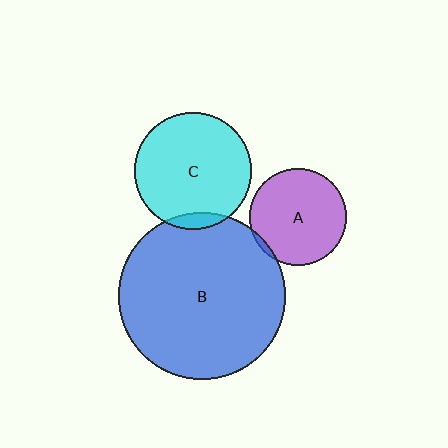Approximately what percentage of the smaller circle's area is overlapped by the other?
Approximately 5%.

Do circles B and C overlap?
Yes.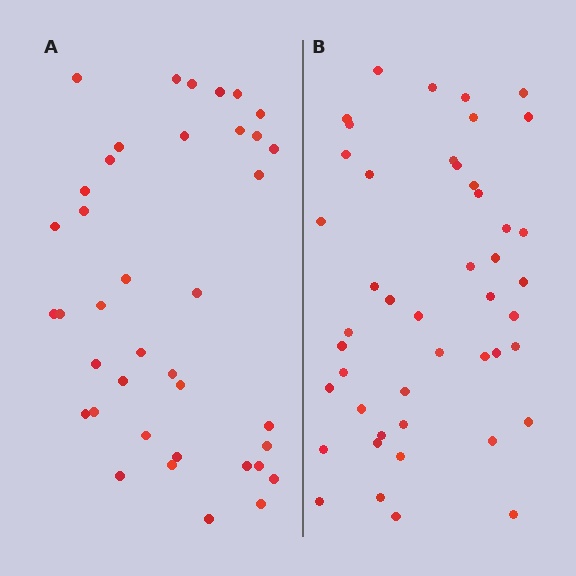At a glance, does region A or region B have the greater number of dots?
Region B (the right region) has more dots.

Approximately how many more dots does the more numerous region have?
Region B has roughly 8 or so more dots than region A.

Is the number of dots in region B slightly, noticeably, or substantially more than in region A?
Region B has only slightly more — the two regions are fairly close. The ratio is roughly 1.2 to 1.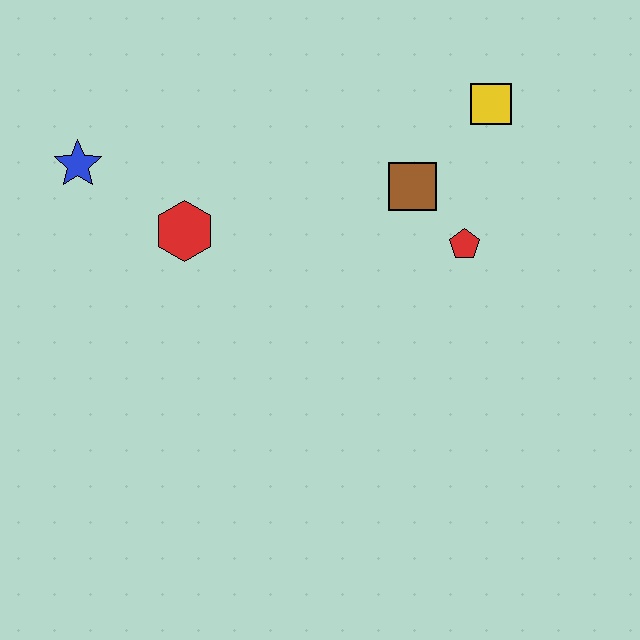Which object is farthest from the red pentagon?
The blue star is farthest from the red pentagon.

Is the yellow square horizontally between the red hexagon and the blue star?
No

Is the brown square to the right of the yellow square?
No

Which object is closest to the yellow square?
The brown square is closest to the yellow square.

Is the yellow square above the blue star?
Yes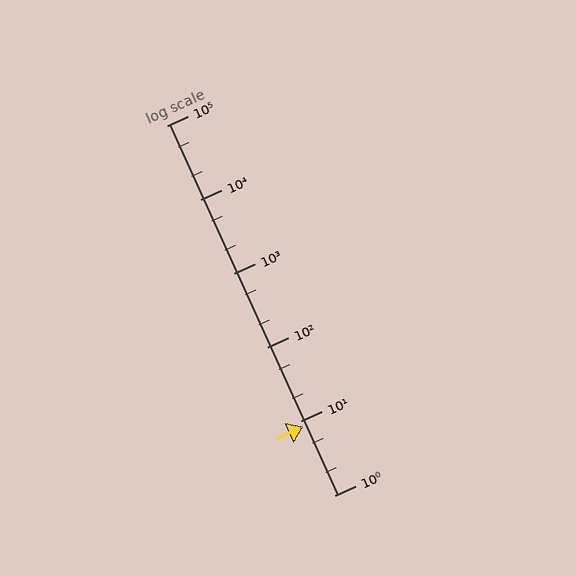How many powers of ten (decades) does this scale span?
The scale spans 5 decades, from 1 to 100000.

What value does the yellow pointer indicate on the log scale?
The pointer indicates approximately 8.6.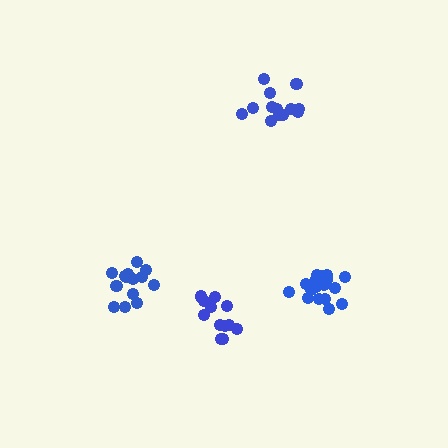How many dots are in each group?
Group 1: 13 dots, Group 2: 13 dots, Group 3: 15 dots, Group 4: 17 dots (58 total).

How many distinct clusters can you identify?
There are 4 distinct clusters.